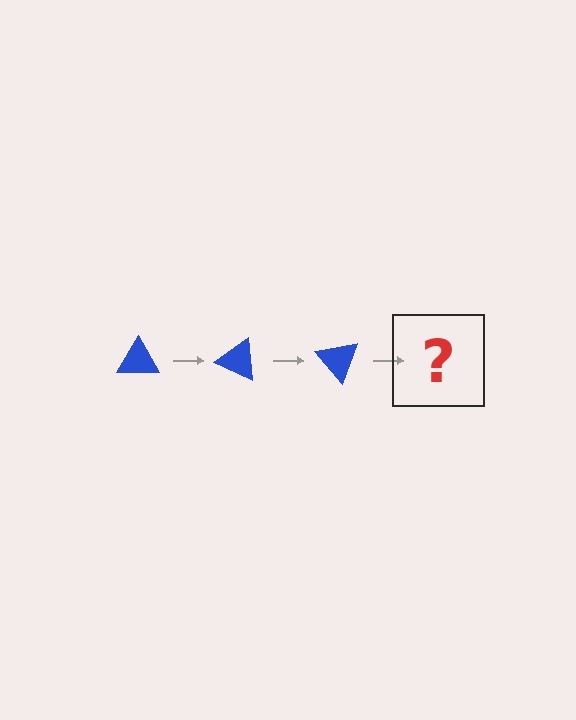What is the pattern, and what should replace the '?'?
The pattern is that the triangle rotates 25 degrees each step. The '?' should be a blue triangle rotated 75 degrees.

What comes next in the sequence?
The next element should be a blue triangle rotated 75 degrees.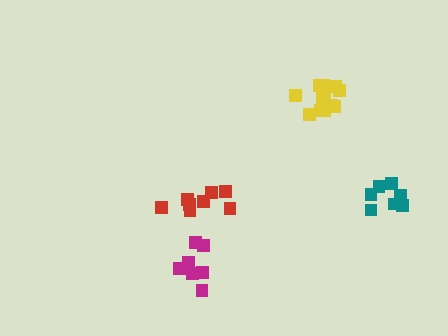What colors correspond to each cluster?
The clusters are colored: yellow, teal, red, magenta.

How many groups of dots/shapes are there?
There are 4 groups.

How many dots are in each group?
Group 1: 12 dots, Group 2: 7 dots, Group 3: 8 dots, Group 4: 7 dots (34 total).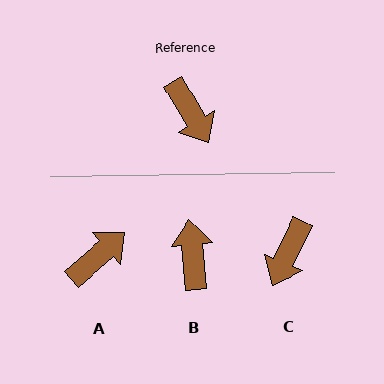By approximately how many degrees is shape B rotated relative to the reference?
Approximately 155 degrees counter-clockwise.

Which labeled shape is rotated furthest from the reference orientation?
B, about 155 degrees away.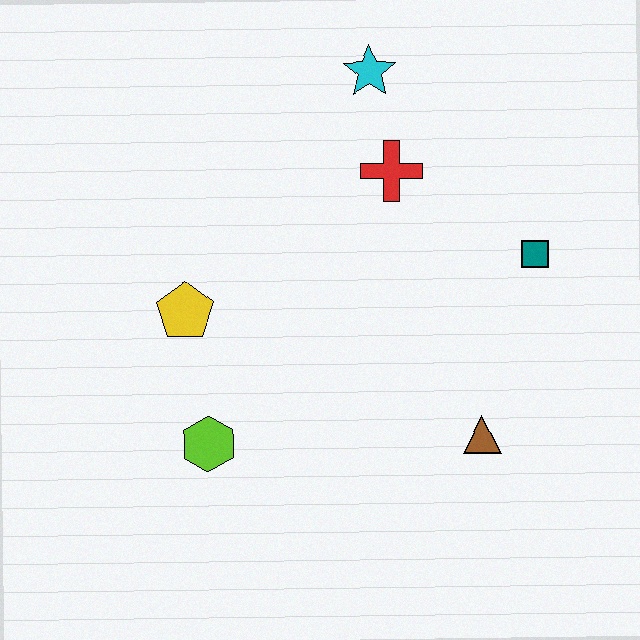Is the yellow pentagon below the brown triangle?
No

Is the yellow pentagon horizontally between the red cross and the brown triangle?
No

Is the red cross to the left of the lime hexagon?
No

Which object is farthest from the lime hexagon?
The cyan star is farthest from the lime hexagon.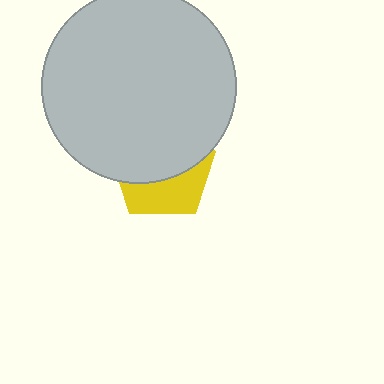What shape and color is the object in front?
The object in front is a light gray circle.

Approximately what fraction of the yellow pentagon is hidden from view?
Roughly 60% of the yellow pentagon is hidden behind the light gray circle.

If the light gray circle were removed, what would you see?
You would see the complete yellow pentagon.